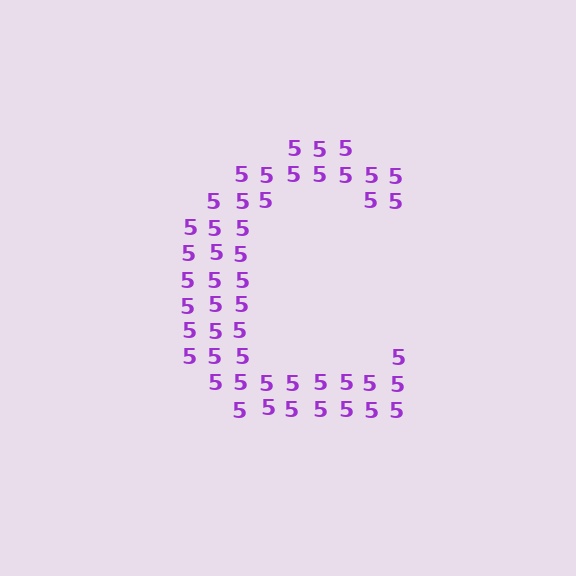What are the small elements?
The small elements are digit 5's.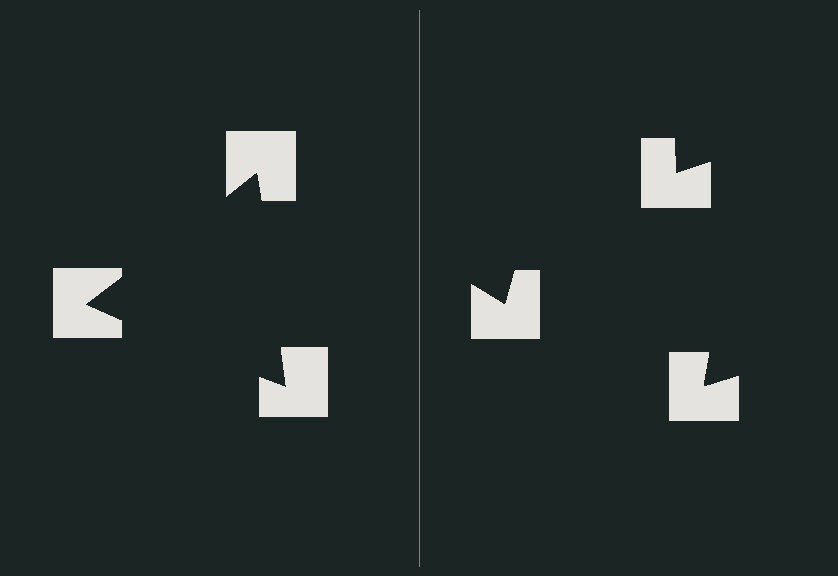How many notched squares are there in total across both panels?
6 — 3 on each side.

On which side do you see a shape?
An illusory triangle appears on the left side. On the right side the wedge cuts are rotated, so no coherent shape forms.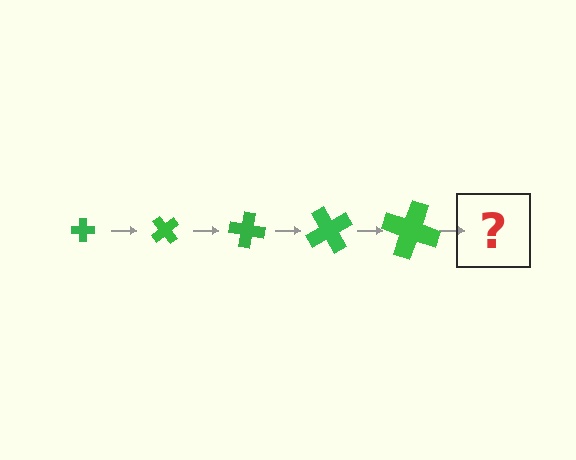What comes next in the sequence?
The next element should be a cross, larger than the previous one and rotated 250 degrees from the start.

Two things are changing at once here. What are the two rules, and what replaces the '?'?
The two rules are that the cross grows larger each step and it rotates 50 degrees each step. The '?' should be a cross, larger than the previous one and rotated 250 degrees from the start.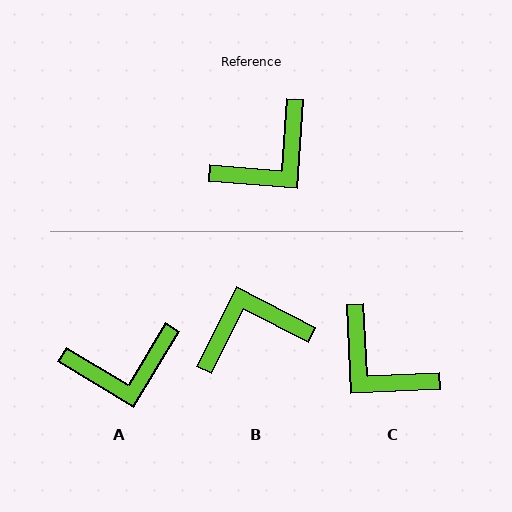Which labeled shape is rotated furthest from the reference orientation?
B, about 157 degrees away.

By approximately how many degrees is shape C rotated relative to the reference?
Approximately 83 degrees clockwise.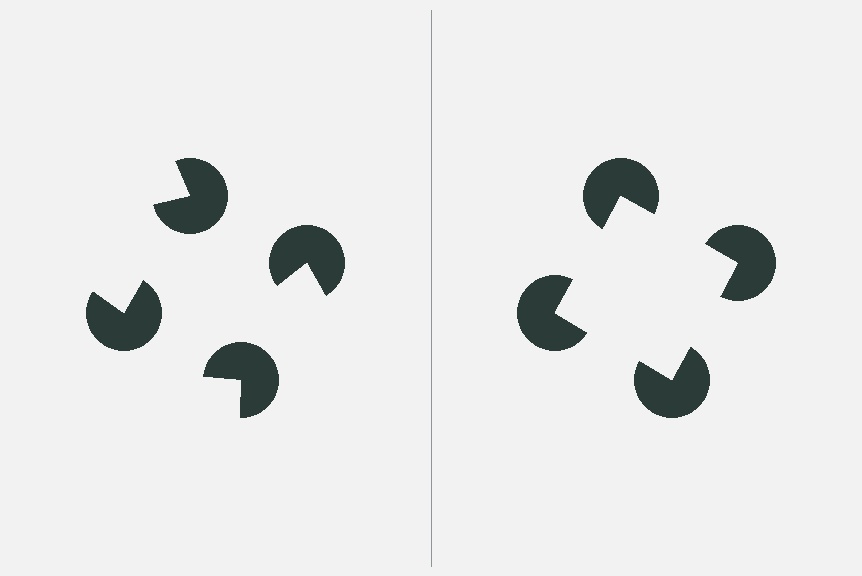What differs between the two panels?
The pac-man discs are positioned identically on both sides; only the wedge orientations differ. On the right they align to a square; on the left they are misaligned.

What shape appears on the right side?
An illusory square.